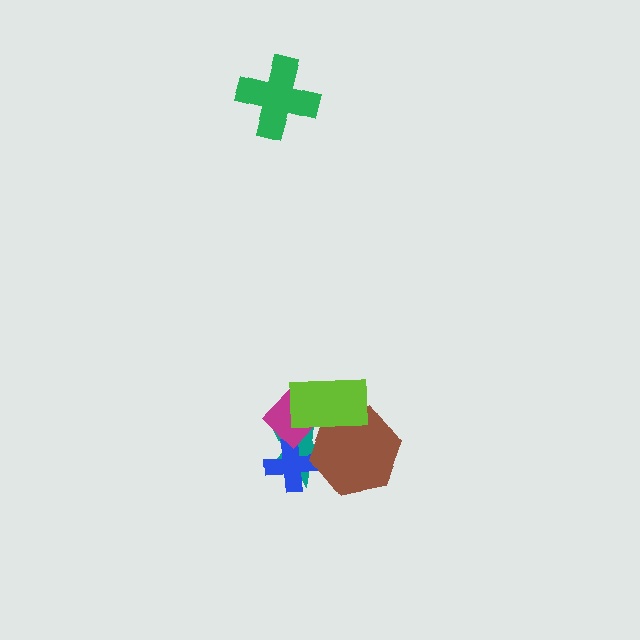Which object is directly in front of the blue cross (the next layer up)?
The magenta diamond is directly in front of the blue cross.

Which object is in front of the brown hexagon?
The lime rectangle is in front of the brown hexagon.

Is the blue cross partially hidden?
Yes, it is partially covered by another shape.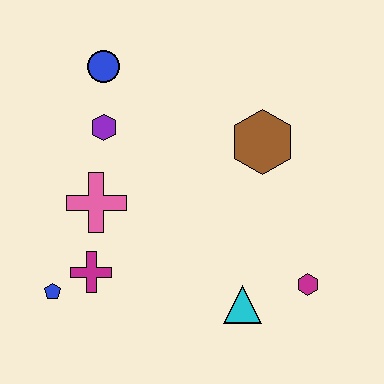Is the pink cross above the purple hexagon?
No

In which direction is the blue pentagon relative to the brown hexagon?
The blue pentagon is to the left of the brown hexagon.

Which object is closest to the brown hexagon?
The magenta hexagon is closest to the brown hexagon.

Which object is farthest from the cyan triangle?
The blue circle is farthest from the cyan triangle.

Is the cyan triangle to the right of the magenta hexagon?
No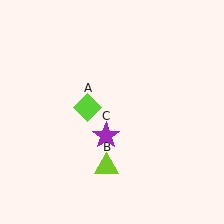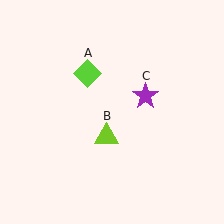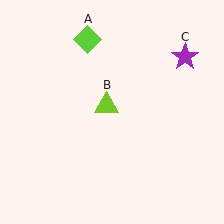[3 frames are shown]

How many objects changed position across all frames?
3 objects changed position: lime diamond (object A), lime triangle (object B), purple star (object C).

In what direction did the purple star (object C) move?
The purple star (object C) moved up and to the right.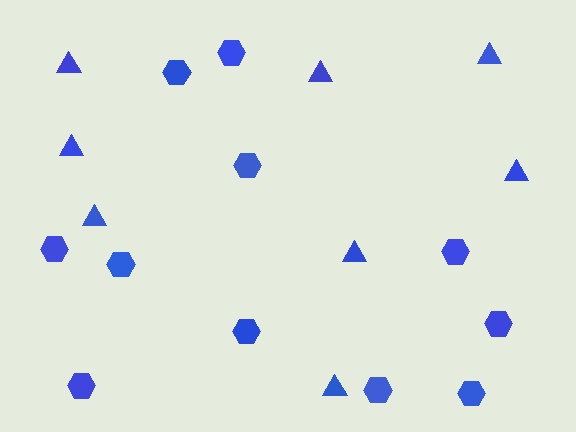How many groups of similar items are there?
There are 2 groups: one group of hexagons (11) and one group of triangles (8).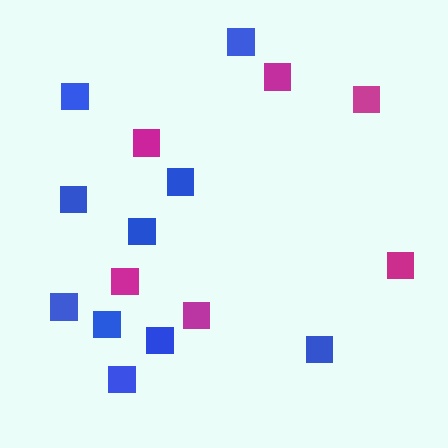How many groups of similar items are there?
There are 2 groups: one group of blue squares (10) and one group of magenta squares (6).